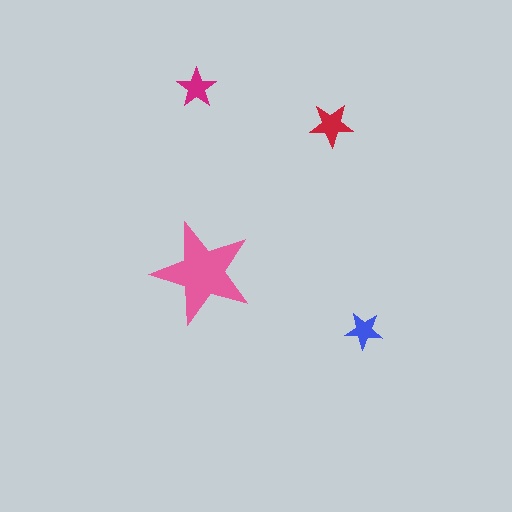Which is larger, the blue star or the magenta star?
The magenta one.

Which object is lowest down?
The blue star is bottommost.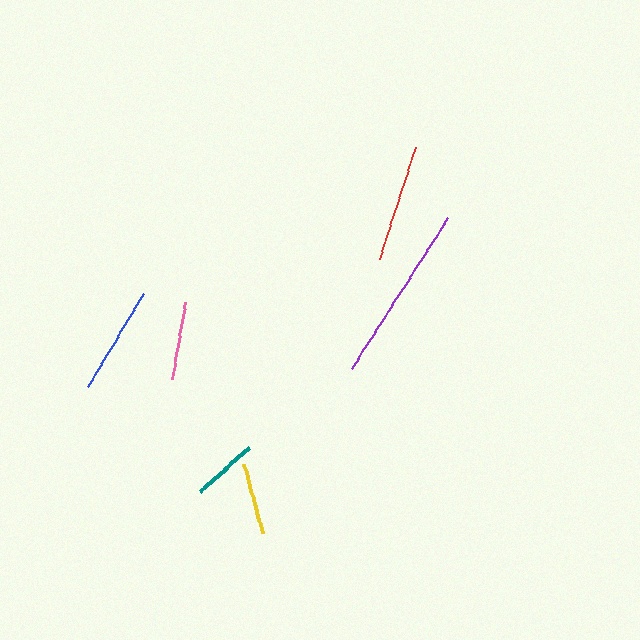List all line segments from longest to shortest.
From longest to shortest: purple, red, blue, pink, yellow, teal.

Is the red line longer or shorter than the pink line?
The red line is longer than the pink line.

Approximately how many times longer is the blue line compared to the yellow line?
The blue line is approximately 1.5 times the length of the yellow line.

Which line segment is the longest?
The purple line is the longest at approximately 179 pixels.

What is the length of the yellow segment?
The yellow segment is approximately 71 pixels long.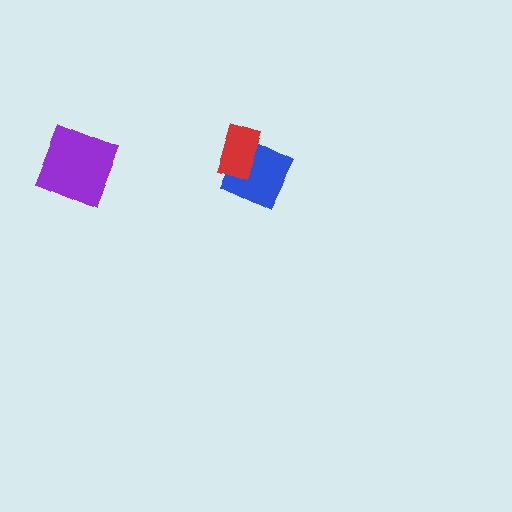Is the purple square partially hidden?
No, no other shape covers it.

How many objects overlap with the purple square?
0 objects overlap with the purple square.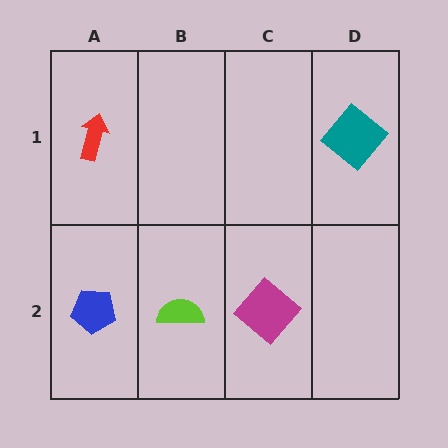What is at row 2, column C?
A magenta diamond.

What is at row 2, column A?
A blue pentagon.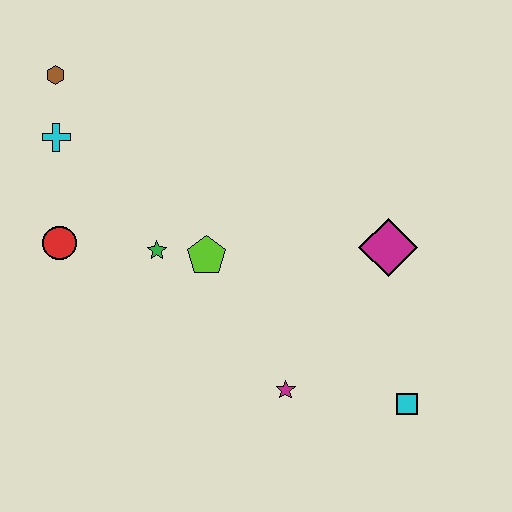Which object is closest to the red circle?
The green star is closest to the red circle.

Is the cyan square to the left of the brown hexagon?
No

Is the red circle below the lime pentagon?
No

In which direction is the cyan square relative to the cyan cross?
The cyan square is to the right of the cyan cross.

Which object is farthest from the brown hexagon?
The cyan square is farthest from the brown hexagon.